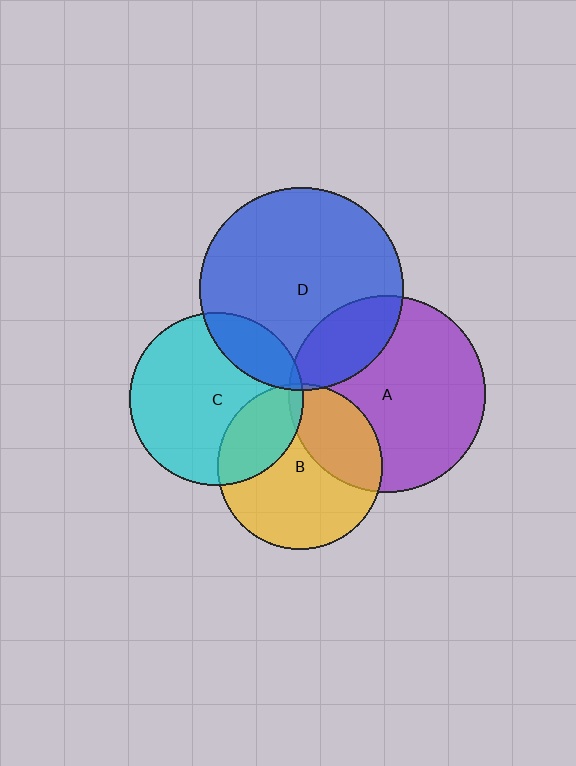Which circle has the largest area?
Circle D (blue).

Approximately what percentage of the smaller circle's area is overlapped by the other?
Approximately 5%.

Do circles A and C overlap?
Yes.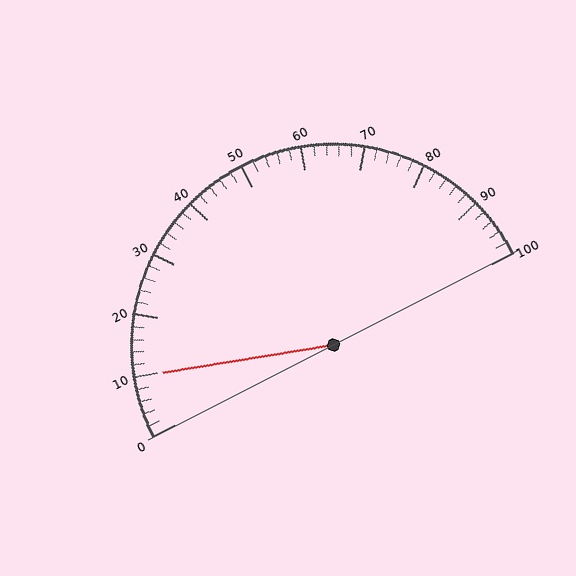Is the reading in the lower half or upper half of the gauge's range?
The reading is in the lower half of the range (0 to 100).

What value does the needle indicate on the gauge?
The needle indicates approximately 10.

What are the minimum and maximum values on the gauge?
The gauge ranges from 0 to 100.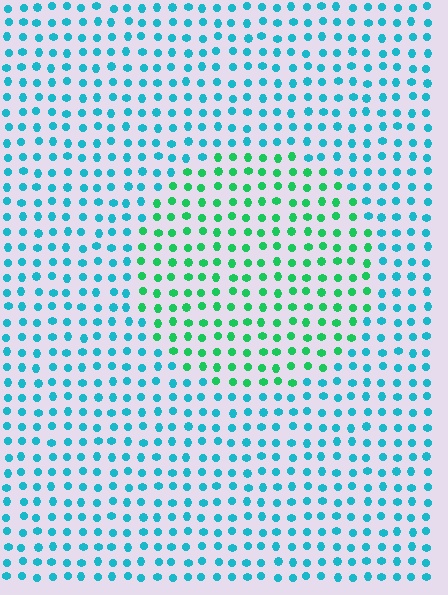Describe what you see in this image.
The image is filled with small cyan elements in a uniform arrangement. A circle-shaped region is visible where the elements are tinted to a slightly different hue, forming a subtle color boundary.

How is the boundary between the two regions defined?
The boundary is defined purely by a slight shift in hue (about 43 degrees). Spacing, size, and orientation are identical on both sides.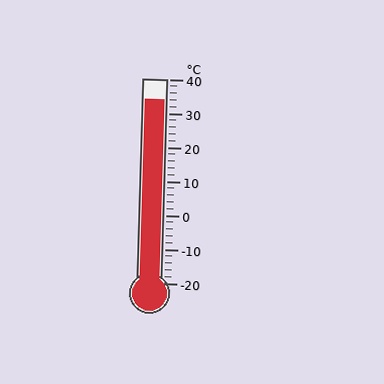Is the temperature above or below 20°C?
The temperature is above 20°C.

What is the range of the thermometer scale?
The thermometer scale ranges from -20°C to 40°C.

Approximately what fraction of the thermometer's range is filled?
The thermometer is filled to approximately 90% of its range.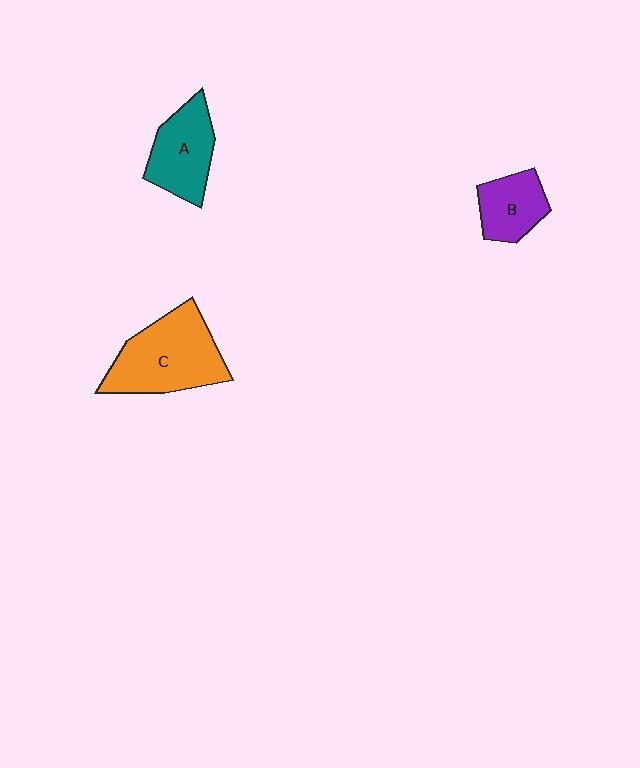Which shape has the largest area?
Shape C (orange).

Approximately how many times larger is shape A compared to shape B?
Approximately 1.3 times.